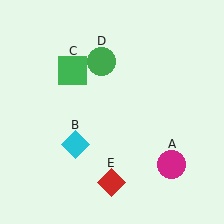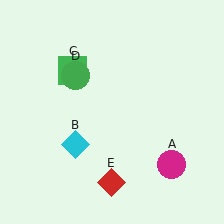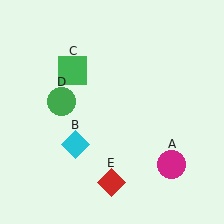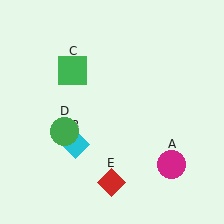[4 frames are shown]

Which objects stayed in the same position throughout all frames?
Magenta circle (object A) and cyan diamond (object B) and green square (object C) and red diamond (object E) remained stationary.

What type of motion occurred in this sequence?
The green circle (object D) rotated counterclockwise around the center of the scene.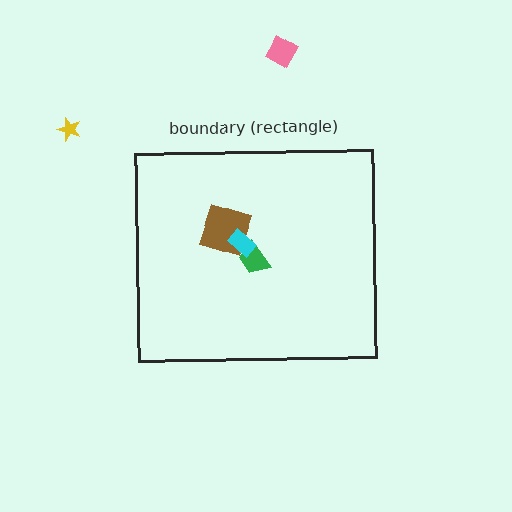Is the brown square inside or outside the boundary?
Inside.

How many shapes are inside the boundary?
3 inside, 2 outside.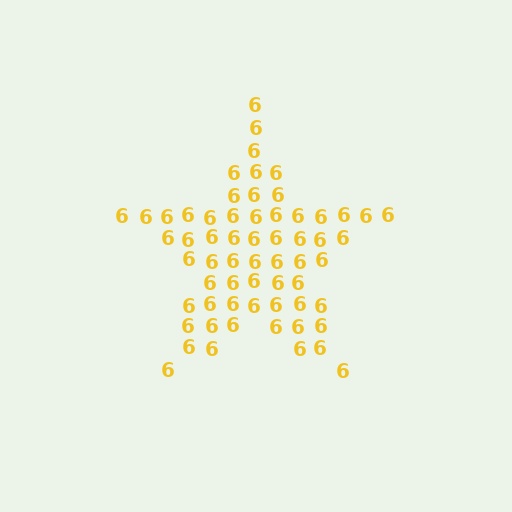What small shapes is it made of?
It is made of small digit 6's.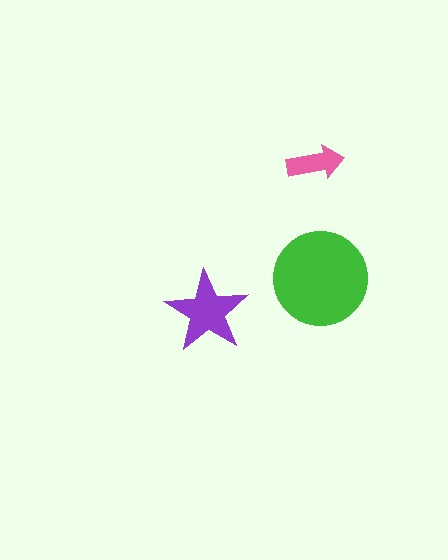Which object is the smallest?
The pink arrow.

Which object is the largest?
The green circle.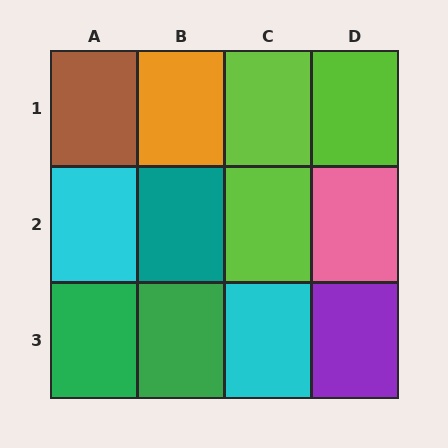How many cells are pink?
1 cell is pink.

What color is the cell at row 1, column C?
Lime.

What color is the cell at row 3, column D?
Purple.